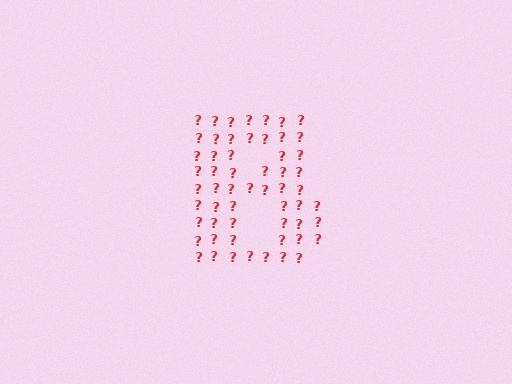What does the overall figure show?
The overall figure shows the letter B.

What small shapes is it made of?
It is made of small question marks.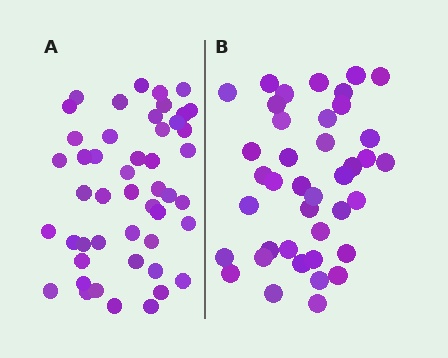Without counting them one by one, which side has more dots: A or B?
Region A (the left region) has more dots.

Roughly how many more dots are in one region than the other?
Region A has roughly 8 or so more dots than region B.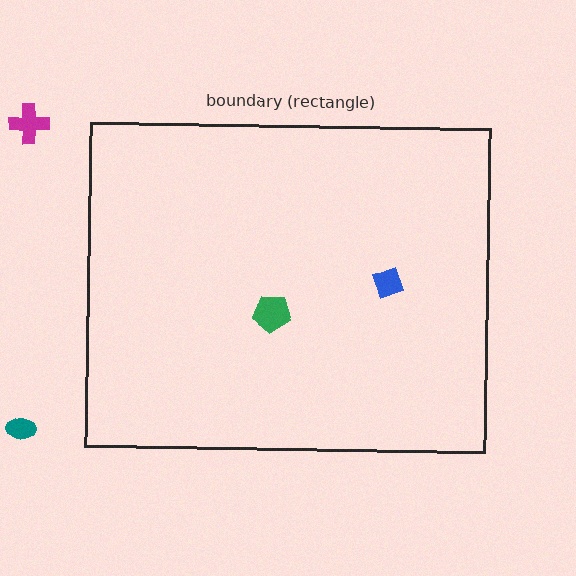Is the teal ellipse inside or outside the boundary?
Outside.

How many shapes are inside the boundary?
2 inside, 2 outside.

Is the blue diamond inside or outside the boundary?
Inside.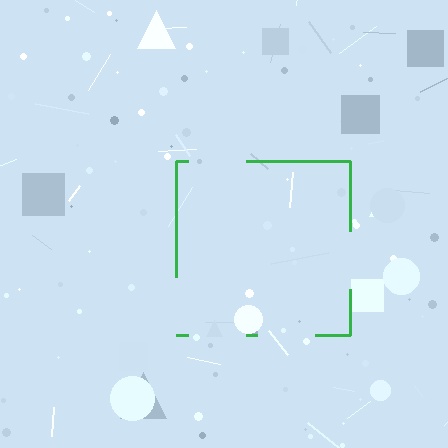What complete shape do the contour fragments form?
The contour fragments form a square.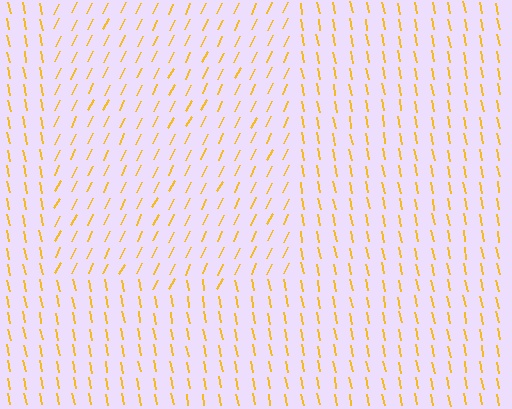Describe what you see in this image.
The image is filled with small yellow line segments. A rectangle region in the image has lines oriented differently from the surrounding lines, creating a visible texture boundary.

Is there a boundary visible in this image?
Yes, there is a texture boundary formed by a change in line orientation.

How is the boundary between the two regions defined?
The boundary is defined purely by a change in line orientation (approximately 37 degrees difference). All lines are the same color and thickness.